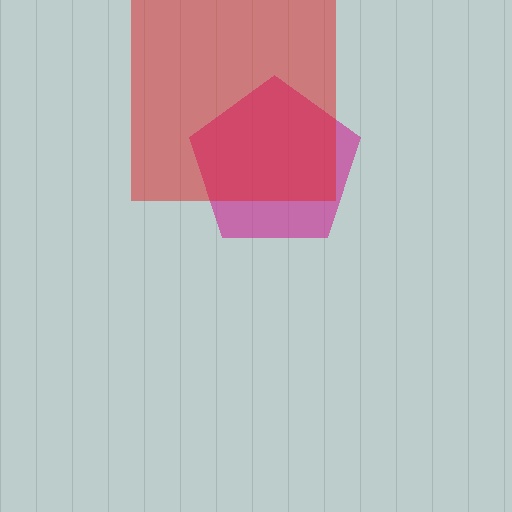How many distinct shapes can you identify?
There are 2 distinct shapes: a magenta pentagon, a red square.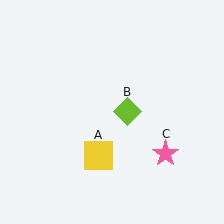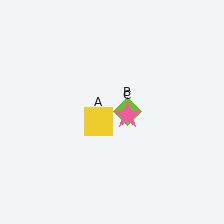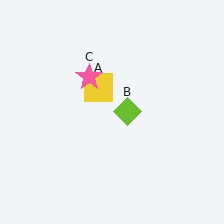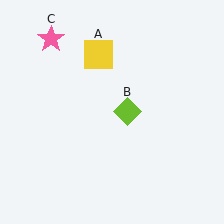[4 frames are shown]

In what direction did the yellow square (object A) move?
The yellow square (object A) moved up.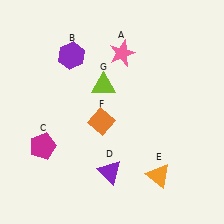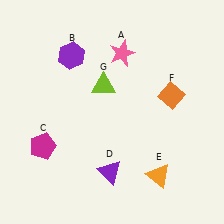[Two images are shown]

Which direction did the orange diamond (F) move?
The orange diamond (F) moved right.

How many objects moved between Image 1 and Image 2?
1 object moved between the two images.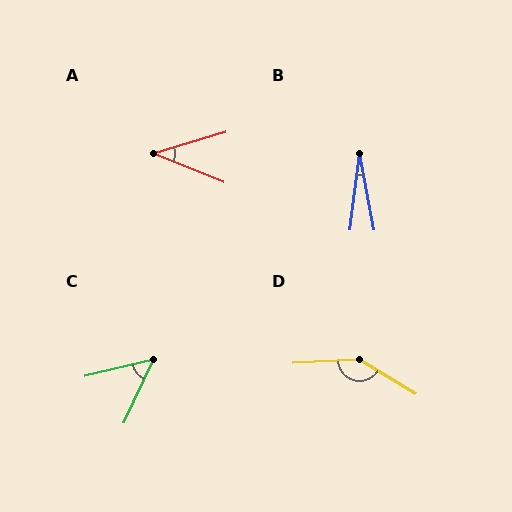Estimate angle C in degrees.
Approximately 51 degrees.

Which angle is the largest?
D, at approximately 145 degrees.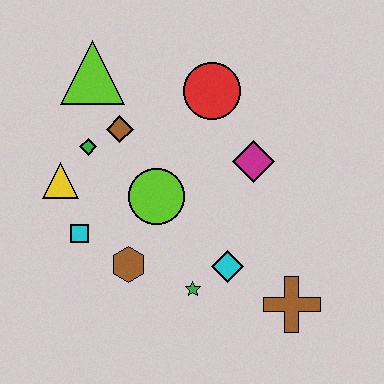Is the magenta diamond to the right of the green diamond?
Yes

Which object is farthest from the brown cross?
The lime triangle is farthest from the brown cross.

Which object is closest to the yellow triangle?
The green diamond is closest to the yellow triangle.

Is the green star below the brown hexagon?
Yes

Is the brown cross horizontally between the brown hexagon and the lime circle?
No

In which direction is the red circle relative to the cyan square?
The red circle is above the cyan square.